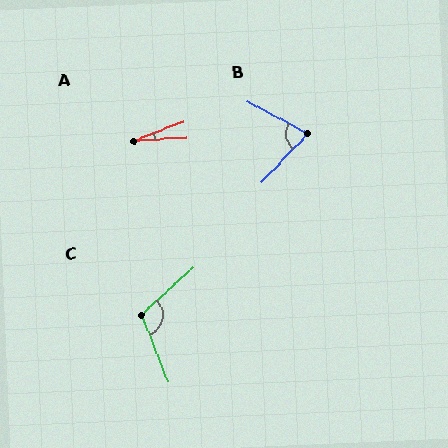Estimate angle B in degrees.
Approximately 74 degrees.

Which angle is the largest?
C, at approximately 111 degrees.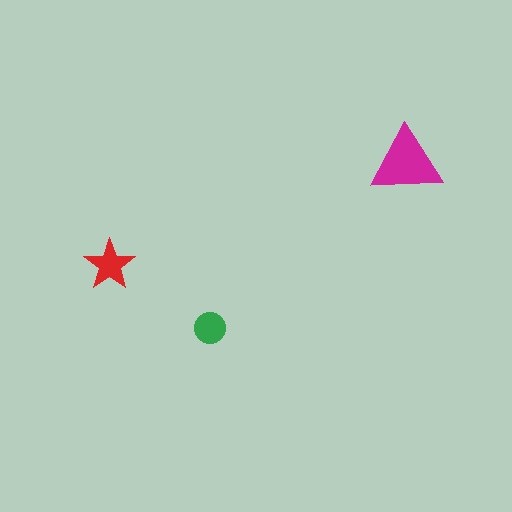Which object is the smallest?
The green circle.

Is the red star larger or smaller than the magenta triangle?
Smaller.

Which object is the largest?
The magenta triangle.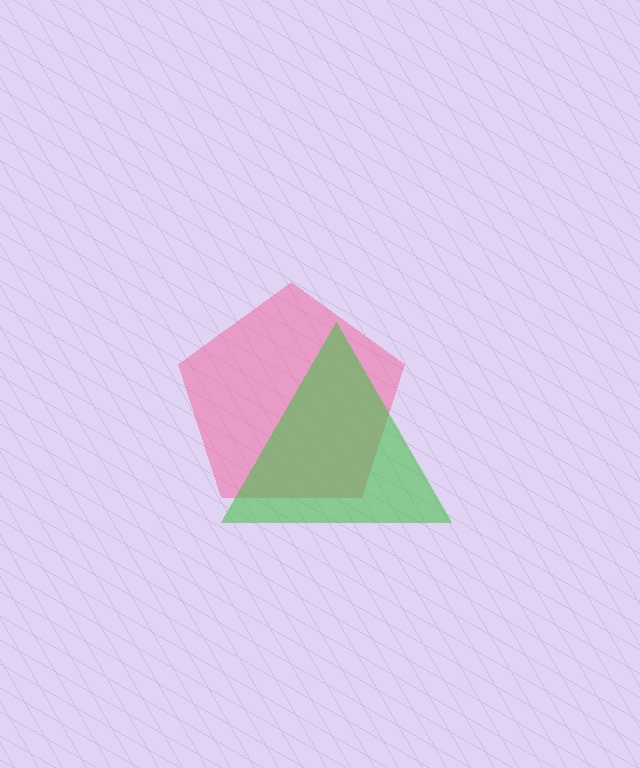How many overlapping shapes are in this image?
There are 2 overlapping shapes in the image.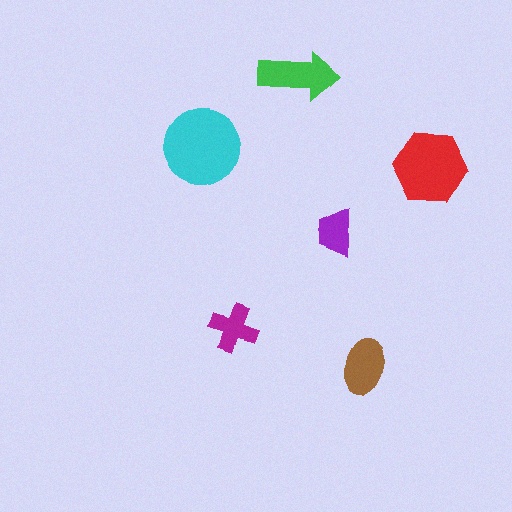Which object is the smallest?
The purple trapezoid.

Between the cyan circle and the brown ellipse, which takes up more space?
The cyan circle.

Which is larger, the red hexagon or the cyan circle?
The cyan circle.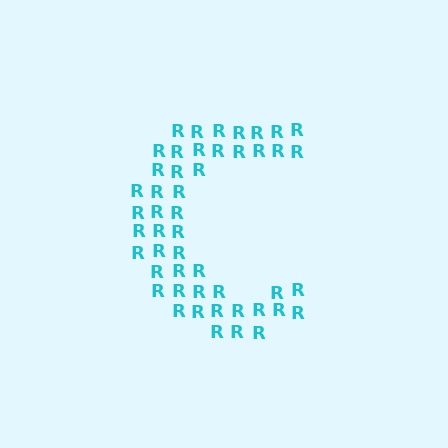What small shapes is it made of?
It is made of small letter R's.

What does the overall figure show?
The overall figure shows the letter C.